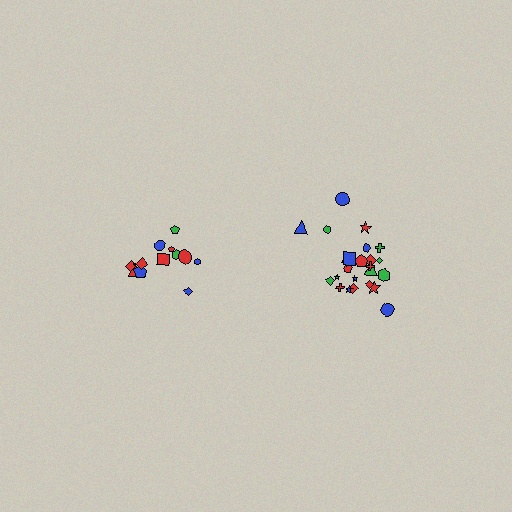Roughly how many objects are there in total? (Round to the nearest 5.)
Roughly 35 objects in total.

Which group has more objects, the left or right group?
The right group.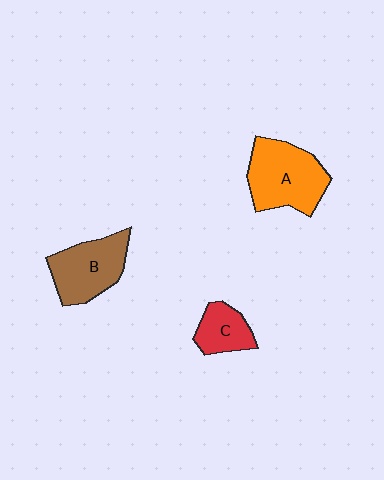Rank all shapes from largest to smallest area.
From largest to smallest: A (orange), B (brown), C (red).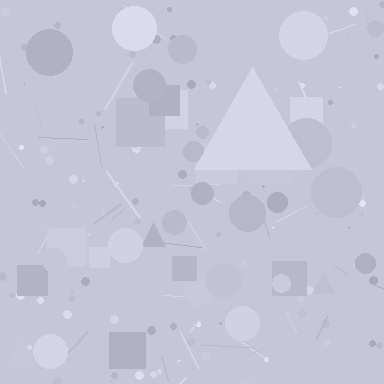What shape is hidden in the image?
A triangle is hidden in the image.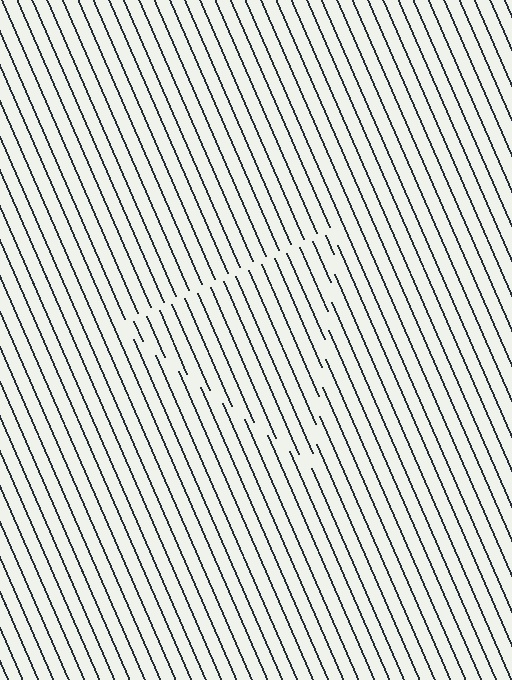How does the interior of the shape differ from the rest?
The interior of the shape contains the same grating, shifted by half a period — the contour is defined by the phase discontinuity where line-ends from the inner and outer gratings abut.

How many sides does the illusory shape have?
3 sides — the line-ends trace a triangle.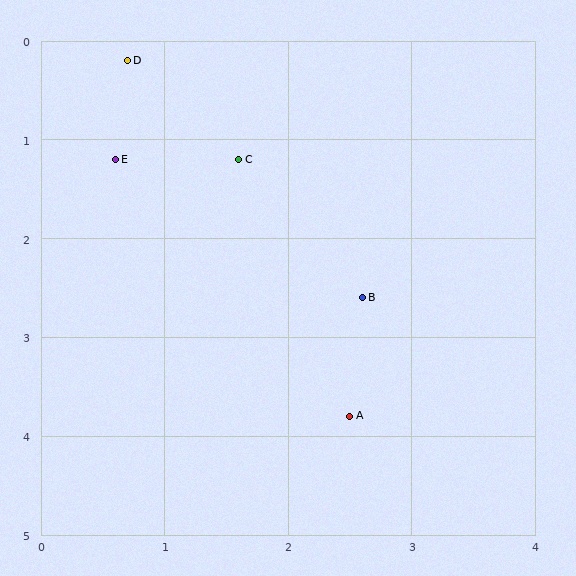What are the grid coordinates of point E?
Point E is at approximately (0.6, 1.2).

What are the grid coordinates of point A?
Point A is at approximately (2.5, 3.8).